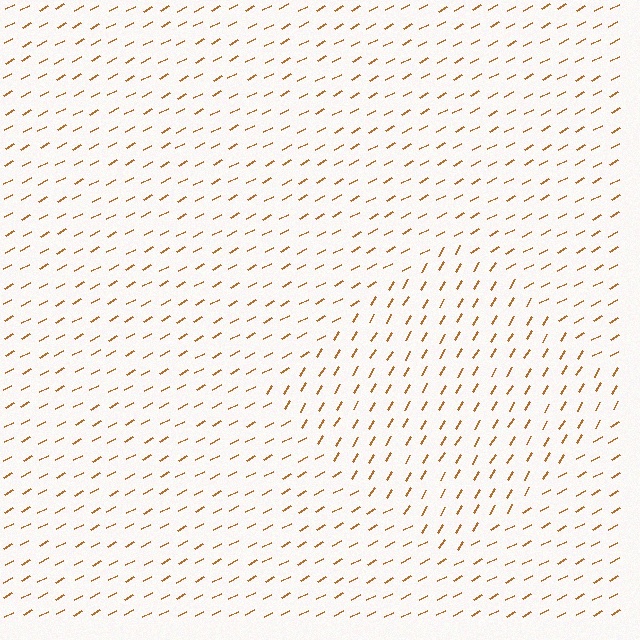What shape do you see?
I see a diamond.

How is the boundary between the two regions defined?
The boundary is defined purely by a change in line orientation (approximately 30 degrees difference). All lines are the same color and thickness.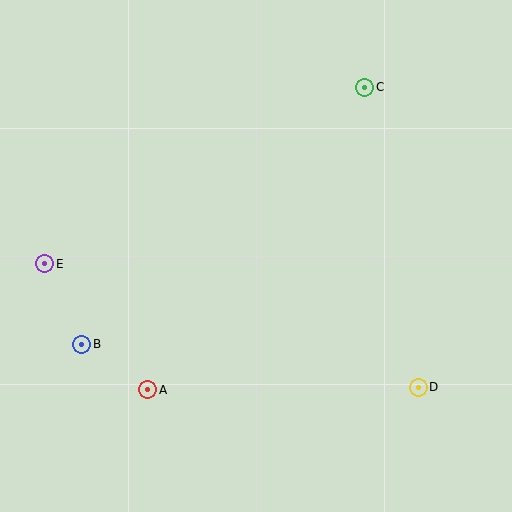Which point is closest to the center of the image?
Point A at (148, 390) is closest to the center.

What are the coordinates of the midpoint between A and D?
The midpoint between A and D is at (283, 388).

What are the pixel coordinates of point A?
Point A is at (148, 390).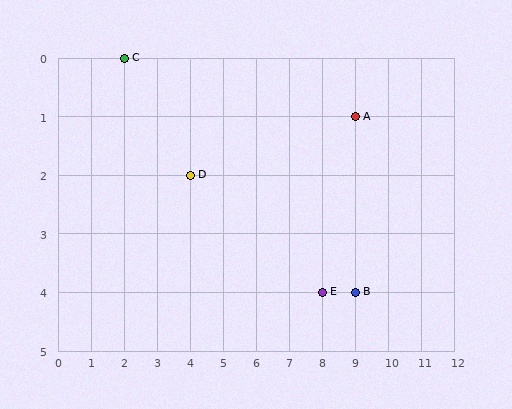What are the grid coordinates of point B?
Point B is at grid coordinates (9, 4).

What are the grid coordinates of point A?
Point A is at grid coordinates (9, 1).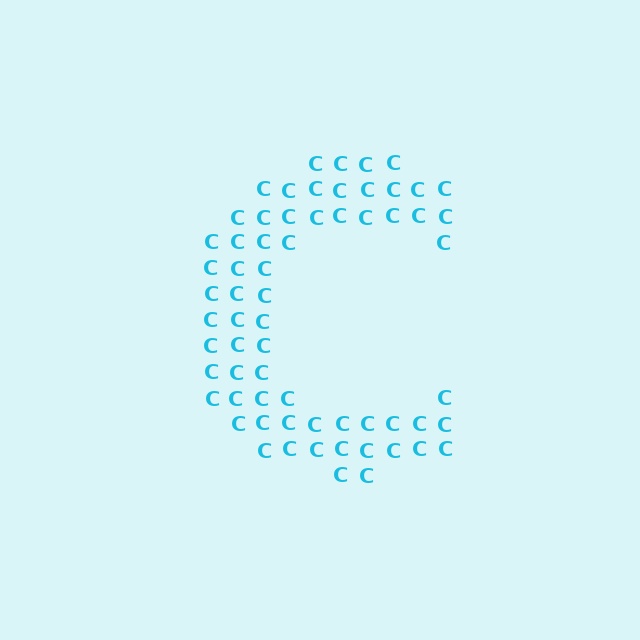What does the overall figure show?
The overall figure shows the letter C.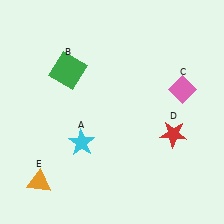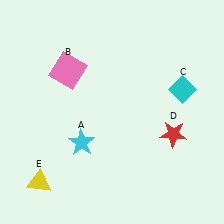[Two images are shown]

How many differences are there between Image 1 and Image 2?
There are 3 differences between the two images.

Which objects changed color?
B changed from green to pink. C changed from pink to cyan. E changed from orange to yellow.